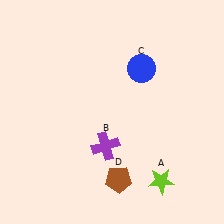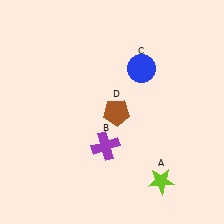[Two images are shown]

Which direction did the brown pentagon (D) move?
The brown pentagon (D) moved up.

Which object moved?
The brown pentagon (D) moved up.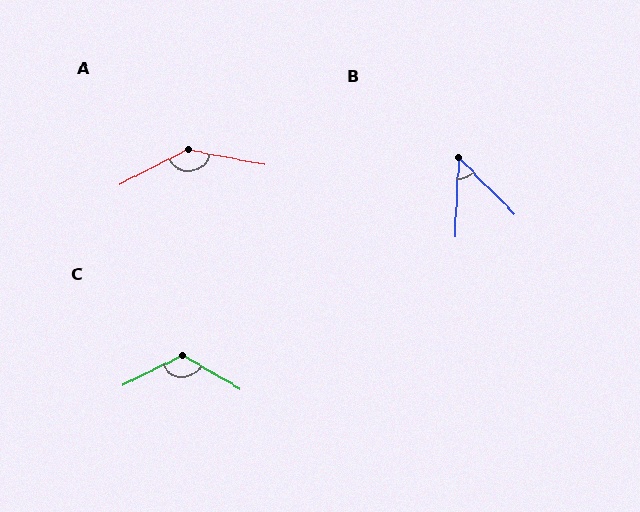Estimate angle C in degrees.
Approximately 123 degrees.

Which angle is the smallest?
B, at approximately 48 degrees.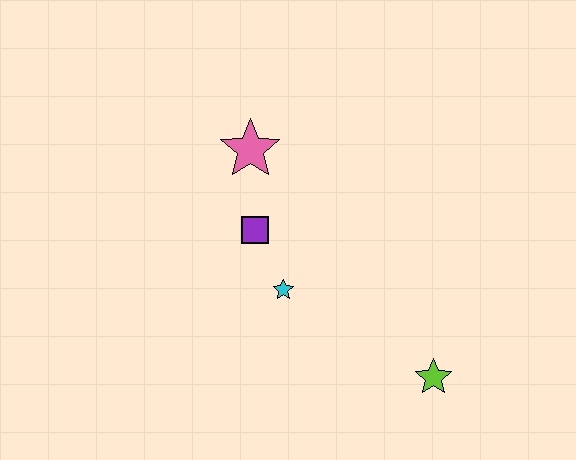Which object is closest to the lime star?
The cyan star is closest to the lime star.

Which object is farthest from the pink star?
The lime star is farthest from the pink star.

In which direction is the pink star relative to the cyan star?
The pink star is above the cyan star.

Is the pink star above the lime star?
Yes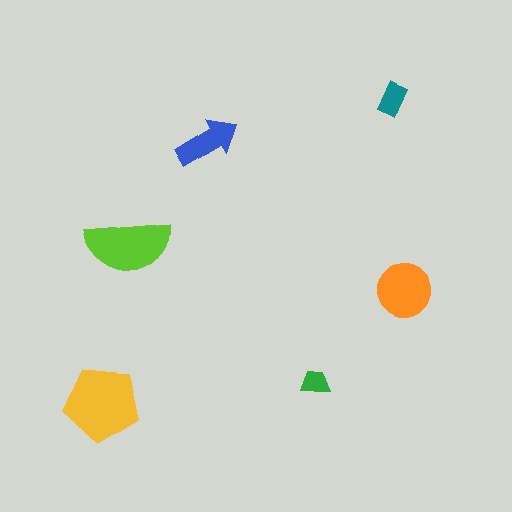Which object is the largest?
The yellow pentagon.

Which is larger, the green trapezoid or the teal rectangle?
The teal rectangle.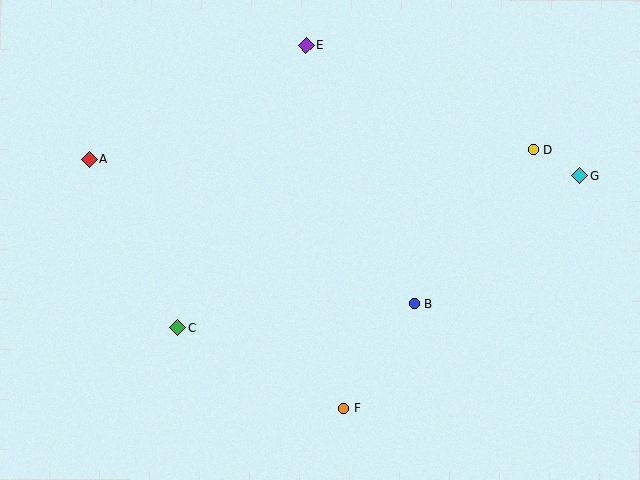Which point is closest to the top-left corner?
Point A is closest to the top-left corner.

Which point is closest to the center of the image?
Point B at (414, 304) is closest to the center.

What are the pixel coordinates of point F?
Point F is at (343, 408).